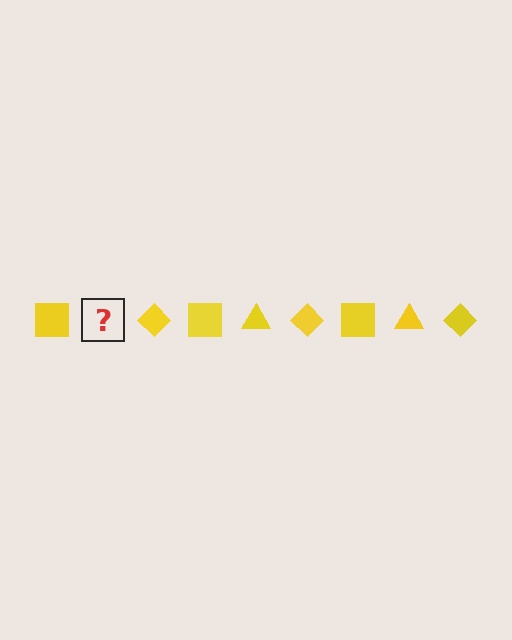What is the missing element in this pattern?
The missing element is a yellow triangle.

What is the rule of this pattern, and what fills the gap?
The rule is that the pattern cycles through square, triangle, diamond shapes in yellow. The gap should be filled with a yellow triangle.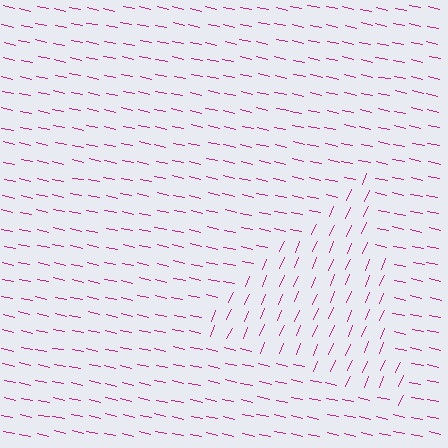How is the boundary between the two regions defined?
The boundary is defined purely by a change in line orientation (approximately 79 degrees difference). All lines are the same color and thickness.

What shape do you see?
I see a triangle.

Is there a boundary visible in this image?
Yes, there is a texture boundary formed by a change in line orientation.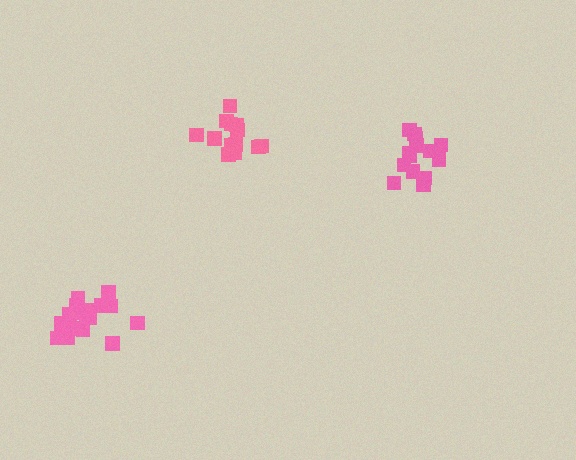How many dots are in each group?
Group 1: 18 dots, Group 2: 15 dots, Group 3: 13 dots (46 total).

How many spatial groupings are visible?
There are 3 spatial groupings.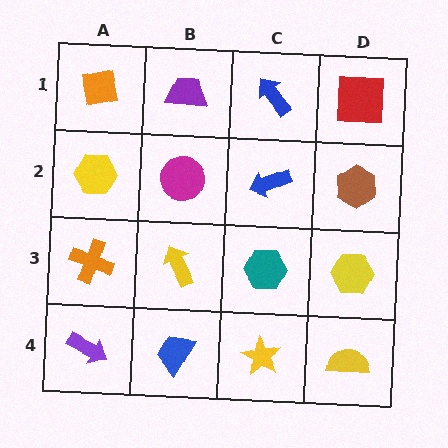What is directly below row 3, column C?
A yellow star.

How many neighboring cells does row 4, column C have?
3.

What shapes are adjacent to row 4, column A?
An orange cross (row 3, column A), a blue trapezoid (row 4, column B).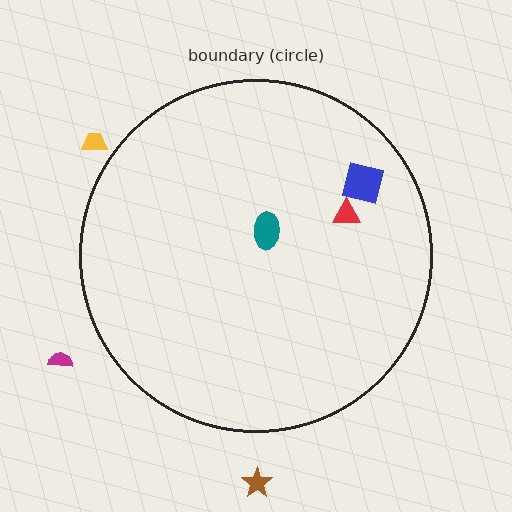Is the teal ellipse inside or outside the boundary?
Inside.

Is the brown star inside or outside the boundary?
Outside.